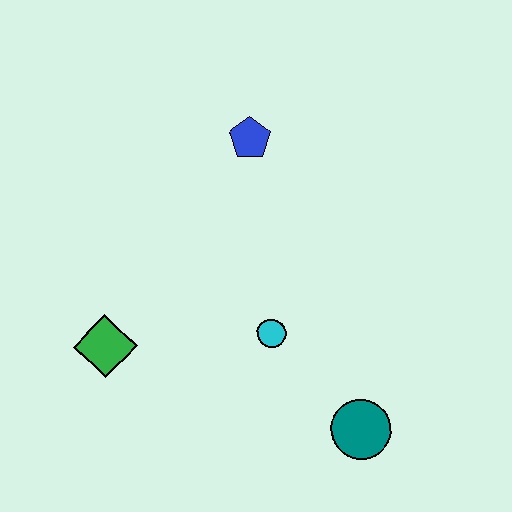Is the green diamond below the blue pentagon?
Yes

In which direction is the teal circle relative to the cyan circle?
The teal circle is below the cyan circle.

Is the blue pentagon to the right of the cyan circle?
No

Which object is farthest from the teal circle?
The blue pentagon is farthest from the teal circle.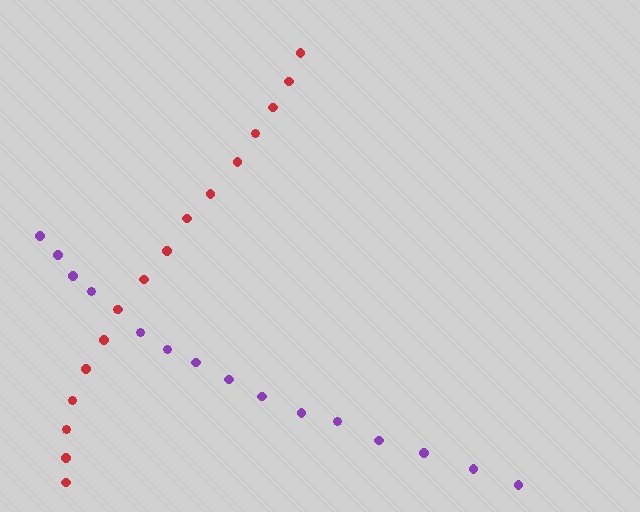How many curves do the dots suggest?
There are 2 distinct paths.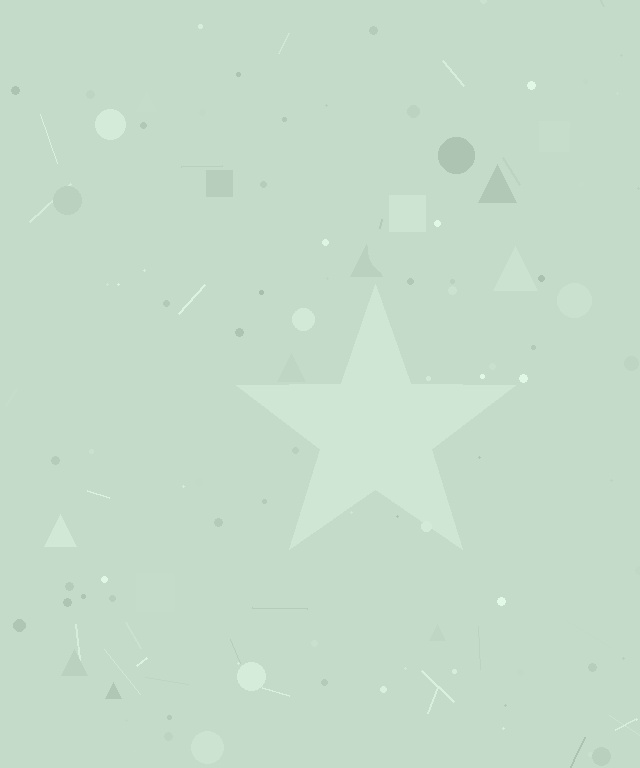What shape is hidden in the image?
A star is hidden in the image.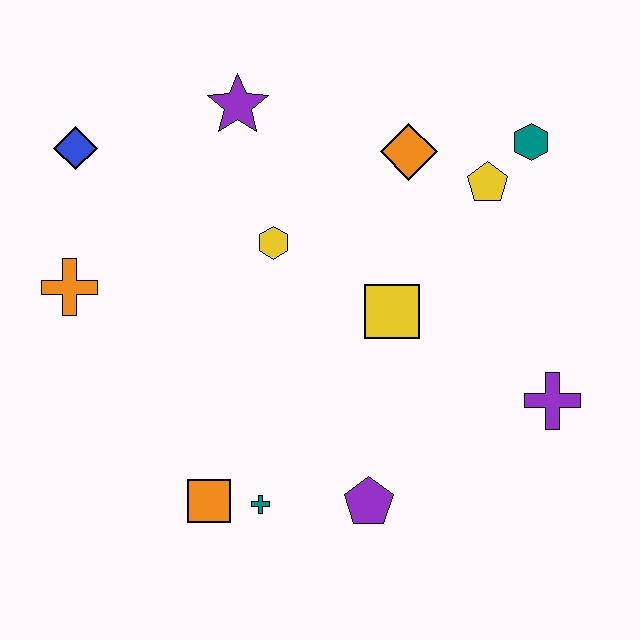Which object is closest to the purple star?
The yellow hexagon is closest to the purple star.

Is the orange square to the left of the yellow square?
Yes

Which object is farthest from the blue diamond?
The purple cross is farthest from the blue diamond.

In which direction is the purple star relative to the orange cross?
The purple star is above the orange cross.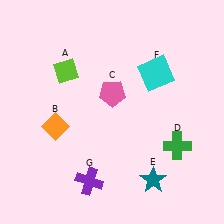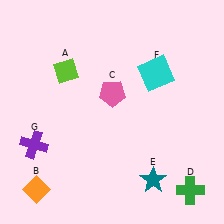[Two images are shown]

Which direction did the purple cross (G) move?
The purple cross (G) moved left.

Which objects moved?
The objects that moved are: the orange diamond (B), the green cross (D), the purple cross (G).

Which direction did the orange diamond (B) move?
The orange diamond (B) moved down.